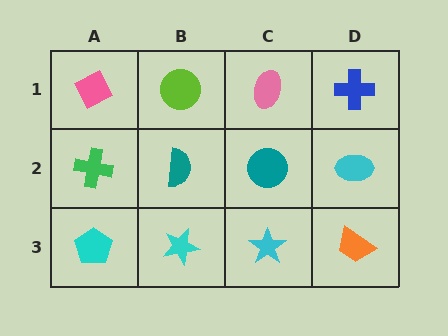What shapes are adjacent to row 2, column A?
A pink diamond (row 1, column A), a cyan pentagon (row 3, column A), a teal semicircle (row 2, column B).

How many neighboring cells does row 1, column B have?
3.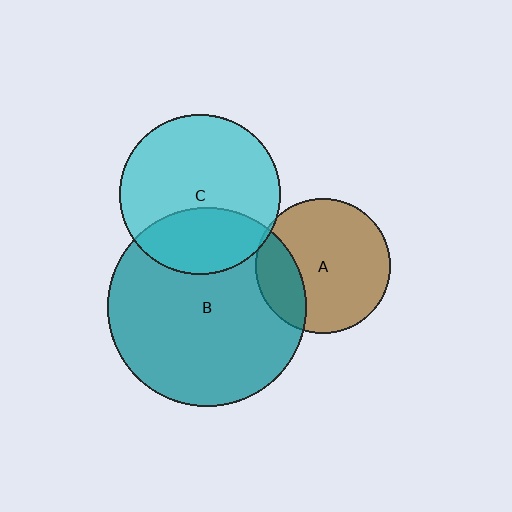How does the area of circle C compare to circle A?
Approximately 1.4 times.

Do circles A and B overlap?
Yes.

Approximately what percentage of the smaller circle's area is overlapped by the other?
Approximately 25%.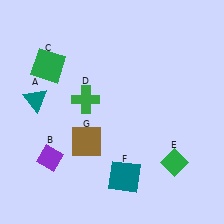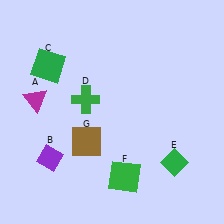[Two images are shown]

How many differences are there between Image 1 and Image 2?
There are 2 differences between the two images.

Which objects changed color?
A changed from teal to magenta. F changed from teal to green.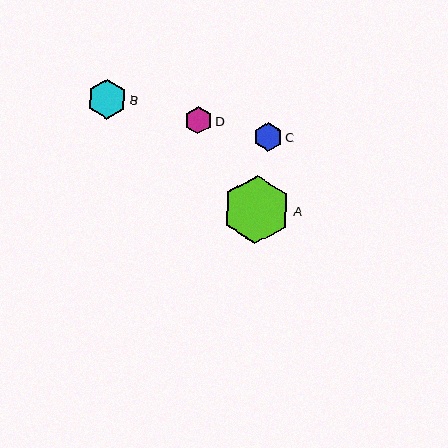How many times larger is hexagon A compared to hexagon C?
Hexagon A is approximately 2.4 times the size of hexagon C.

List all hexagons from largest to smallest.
From largest to smallest: A, B, C, D.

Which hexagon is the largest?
Hexagon A is the largest with a size of approximately 68 pixels.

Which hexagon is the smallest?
Hexagon D is the smallest with a size of approximately 27 pixels.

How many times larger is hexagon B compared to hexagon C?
Hexagon B is approximately 1.4 times the size of hexagon C.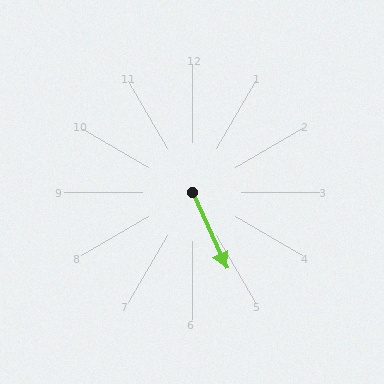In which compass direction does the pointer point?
Southeast.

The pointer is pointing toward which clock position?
Roughly 5 o'clock.